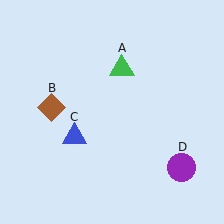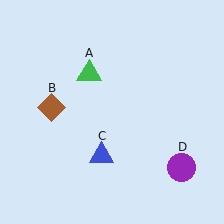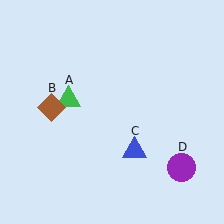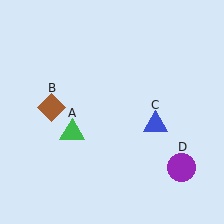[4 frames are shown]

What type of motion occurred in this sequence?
The green triangle (object A), blue triangle (object C) rotated counterclockwise around the center of the scene.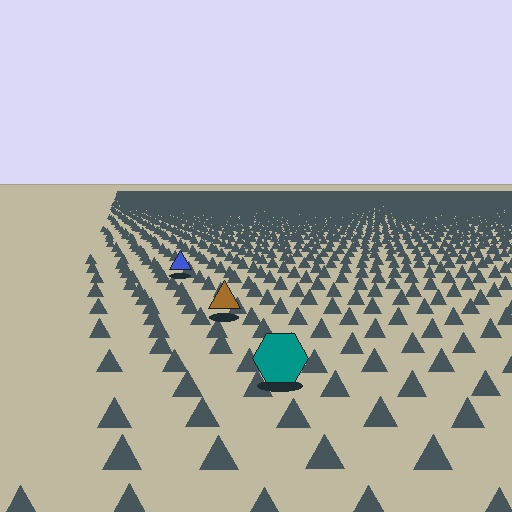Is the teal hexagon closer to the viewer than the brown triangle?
Yes. The teal hexagon is closer — you can tell from the texture gradient: the ground texture is coarser near it.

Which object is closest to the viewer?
The teal hexagon is closest. The texture marks near it are larger and more spread out.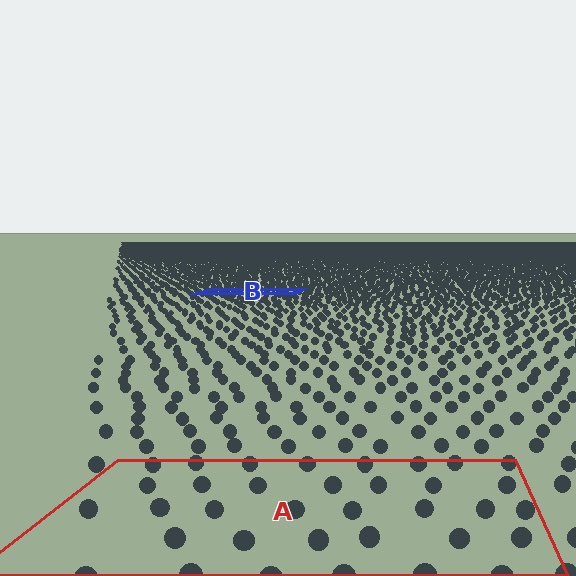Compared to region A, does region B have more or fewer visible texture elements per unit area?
Region B has more texture elements per unit area — they are packed more densely because it is farther away.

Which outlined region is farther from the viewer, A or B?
Region B is farther from the viewer — the texture elements inside it appear smaller and more densely packed.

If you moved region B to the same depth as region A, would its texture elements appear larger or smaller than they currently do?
They would appear larger. At a closer depth, the same texture elements are projected at a bigger on-screen size.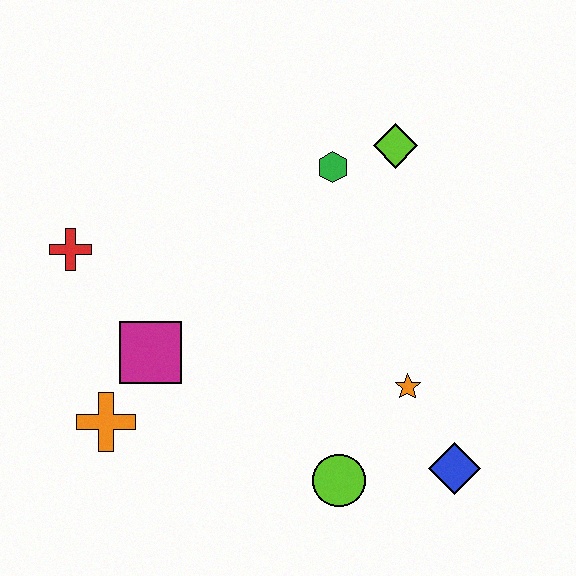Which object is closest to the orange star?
The blue diamond is closest to the orange star.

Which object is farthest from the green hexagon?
The orange cross is farthest from the green hexagon.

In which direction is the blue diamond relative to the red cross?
The blue diamond is to the right of the red cross.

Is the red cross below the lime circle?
No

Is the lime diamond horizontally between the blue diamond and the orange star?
No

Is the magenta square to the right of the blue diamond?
No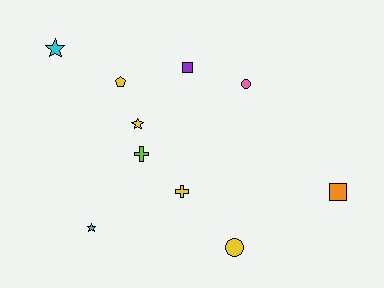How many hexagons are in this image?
There are no hexagons.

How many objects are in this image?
There are 10 objects.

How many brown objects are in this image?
There are no brown objects.